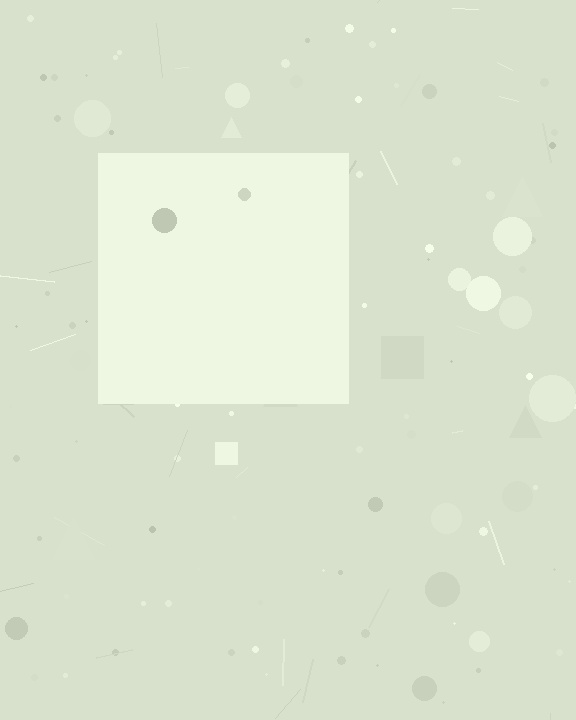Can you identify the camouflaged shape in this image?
The camouflaged shape is a square.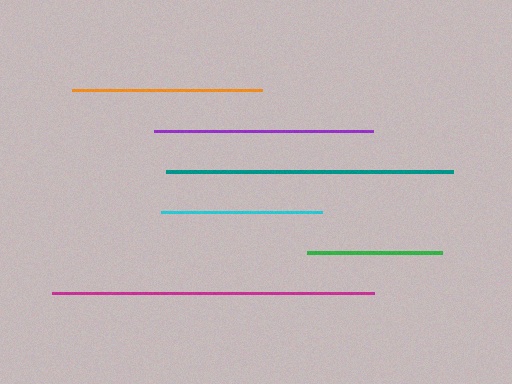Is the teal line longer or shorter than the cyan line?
The teal line is longer than the cyan line.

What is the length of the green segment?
The green segment is approximately 135 pixels long.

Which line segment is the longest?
The magenta line is the longest at approximately 322 pixels.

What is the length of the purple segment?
The purple segment is approximately 219 pixels long.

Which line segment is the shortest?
The green line is the shortest at approximately 135 pixels.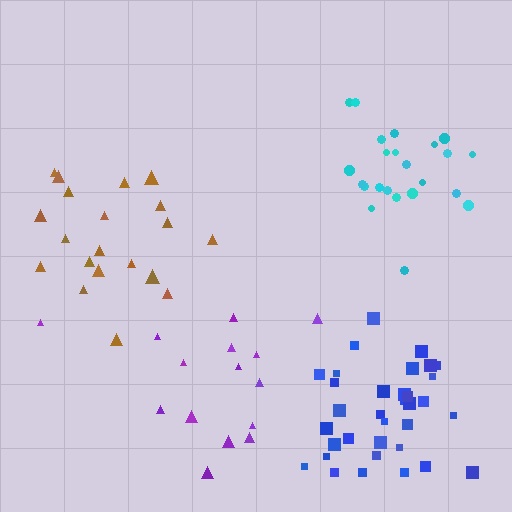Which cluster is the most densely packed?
Cyan.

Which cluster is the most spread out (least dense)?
Purple.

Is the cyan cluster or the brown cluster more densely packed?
Cyan.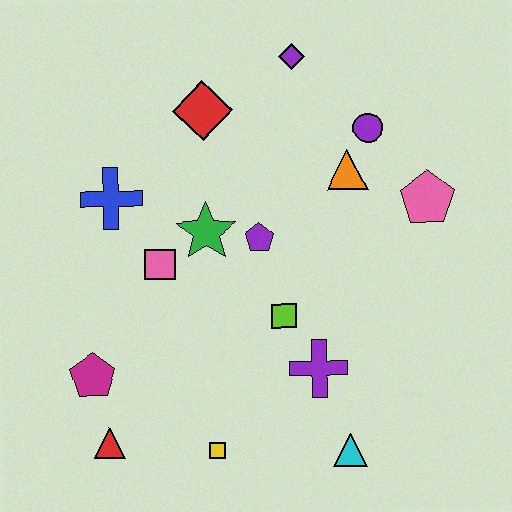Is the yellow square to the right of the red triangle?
Yes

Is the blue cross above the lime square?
Yes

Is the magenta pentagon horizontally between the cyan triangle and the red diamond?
No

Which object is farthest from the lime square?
The purple diamond is farthest from the lime square.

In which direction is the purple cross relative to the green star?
The purple cross is below the green star.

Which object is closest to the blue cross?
The pink square is closest to the blue cross.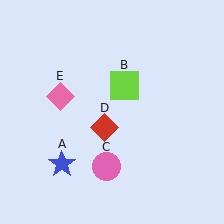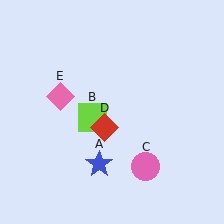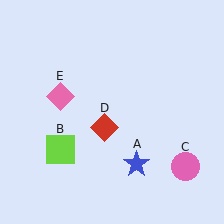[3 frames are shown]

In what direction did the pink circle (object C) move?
The pink circle (object C) moved right.